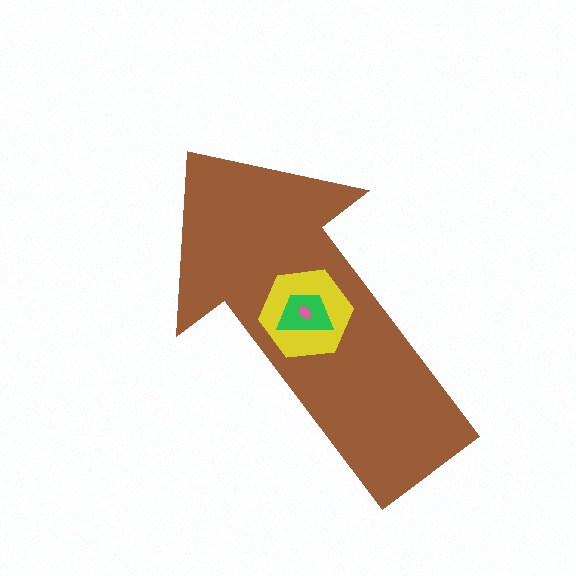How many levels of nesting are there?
4.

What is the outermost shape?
The brown arrow.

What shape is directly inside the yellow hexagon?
The green trapezoid.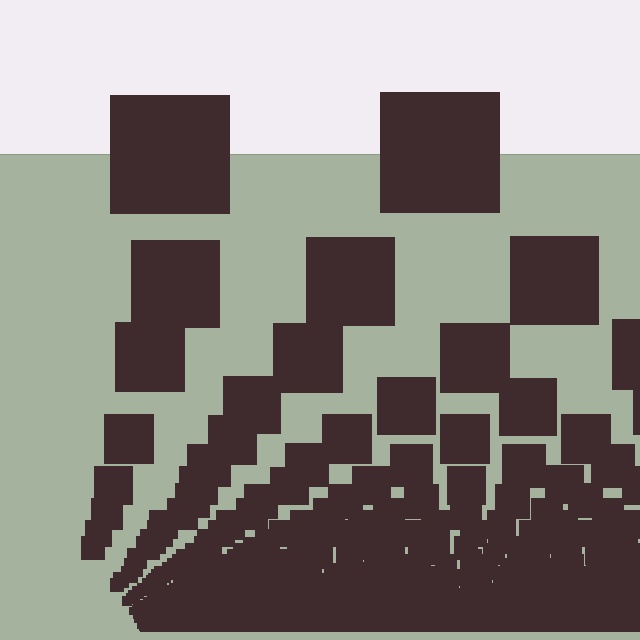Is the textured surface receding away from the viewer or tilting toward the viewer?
The surface appears to tilt toward the viewer. Texture elements get larger and sparser toward the top.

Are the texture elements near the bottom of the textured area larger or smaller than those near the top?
Smaller. The gradient is inverted — elements near the bottom are smaller and denser.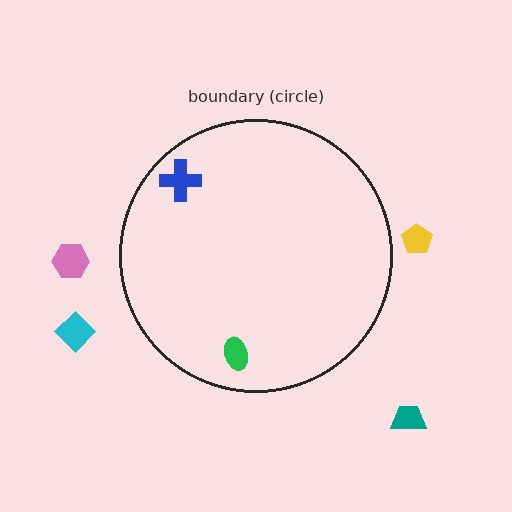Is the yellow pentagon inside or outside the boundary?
Outside.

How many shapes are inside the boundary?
2 inside, 4 outside.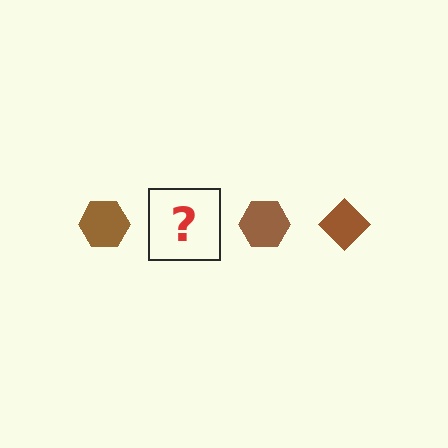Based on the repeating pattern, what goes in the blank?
The blank should be a brown diamond.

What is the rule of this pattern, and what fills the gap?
The rule is that the pattern cycles through hexagon, diamond shapes in brown. The gap should be filled with a brown diamond.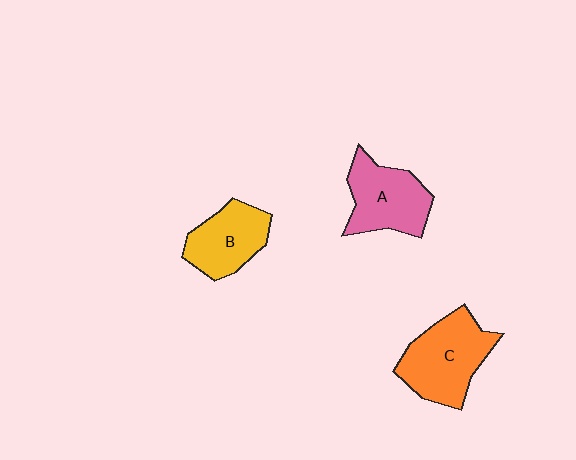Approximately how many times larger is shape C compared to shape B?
Approximately 1.3 times.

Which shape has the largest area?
Shape C (orange).